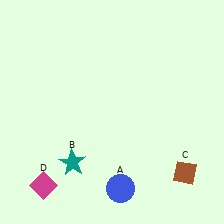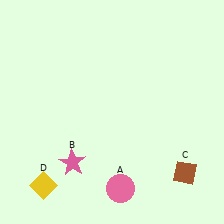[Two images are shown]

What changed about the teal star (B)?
In Image 1, B is teal. In Image 2, it changed to pink.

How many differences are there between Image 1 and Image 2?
There are 3 differences between the two images.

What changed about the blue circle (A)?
In Image 1, A is blue. In Image 2, it changed to pink.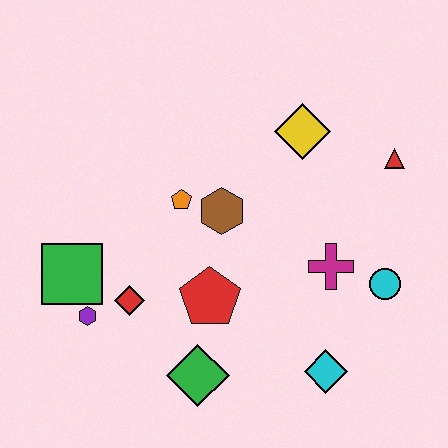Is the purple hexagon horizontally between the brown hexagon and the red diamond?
No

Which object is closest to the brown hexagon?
The orange pentagon is closest to the brown hexagon.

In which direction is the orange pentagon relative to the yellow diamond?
The orange pentagon is to the left of the yellow diamond.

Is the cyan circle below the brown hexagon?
Yes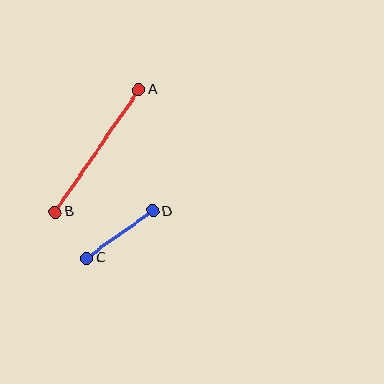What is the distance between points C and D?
The distance is approximately 82 pixels.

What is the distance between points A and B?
The distance is approximately 148 pixels.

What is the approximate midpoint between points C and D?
The midpoint is at approximately (120, 235) pixels.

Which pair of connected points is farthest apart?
Points A and B are farthest apart.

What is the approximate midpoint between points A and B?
The midpoint is at approximately (97, 151) pixels.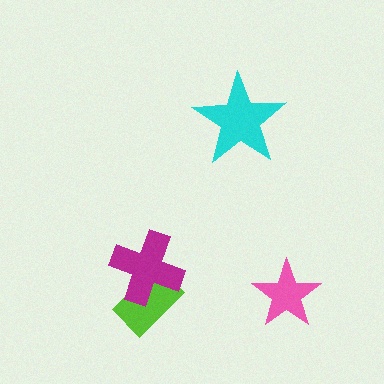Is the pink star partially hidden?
No, no other shape covers it.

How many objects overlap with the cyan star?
0 objects overlap with the cyan star.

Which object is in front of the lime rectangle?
The magenta cross is in front of the lime rectangle.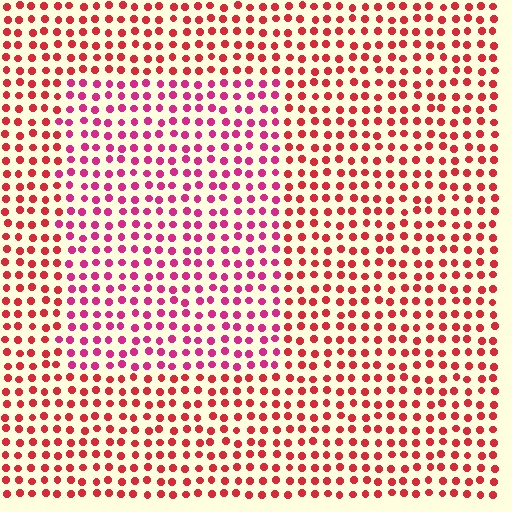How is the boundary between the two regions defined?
The boundary is defined purely by a slight shift in hue (about 29 degrees). Spacing, size, and orientation are identical on both sides.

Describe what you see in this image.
The image is filled with small red elements in a uniform arrangement. A rectangle-shaped region is visible where the elements are tinted to a slightly different hue, forming a subtle color boundary.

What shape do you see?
I see a rectangle.